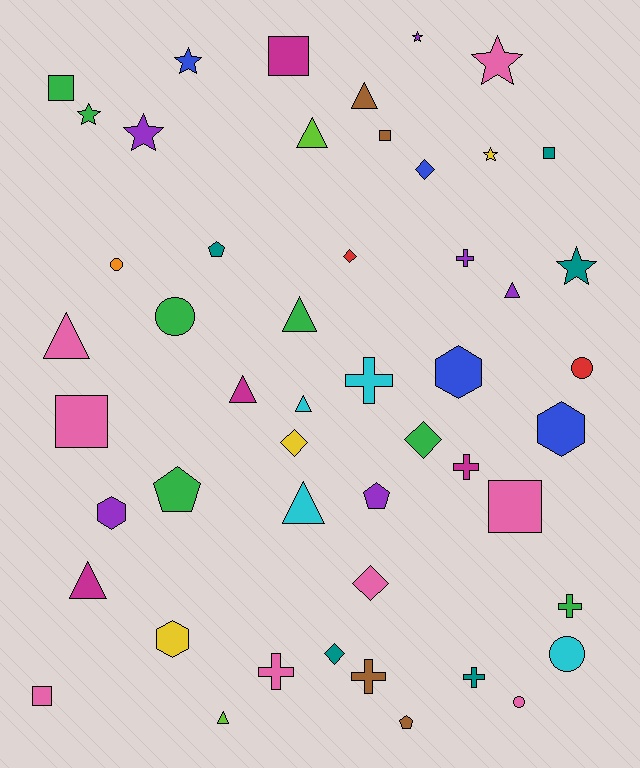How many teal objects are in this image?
There are 5 teal objects.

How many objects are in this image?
There are 50 objects.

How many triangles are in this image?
There are 10 triangles.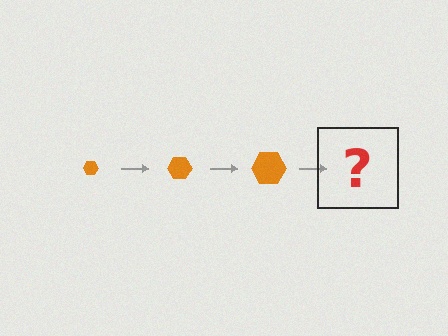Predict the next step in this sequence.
The next step is an orange hexagon, larger than the previous one.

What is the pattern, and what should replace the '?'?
The pattern is that the hexagon gets progressively larger each step. The '?' should be an orange hexagon, larger than the previous one.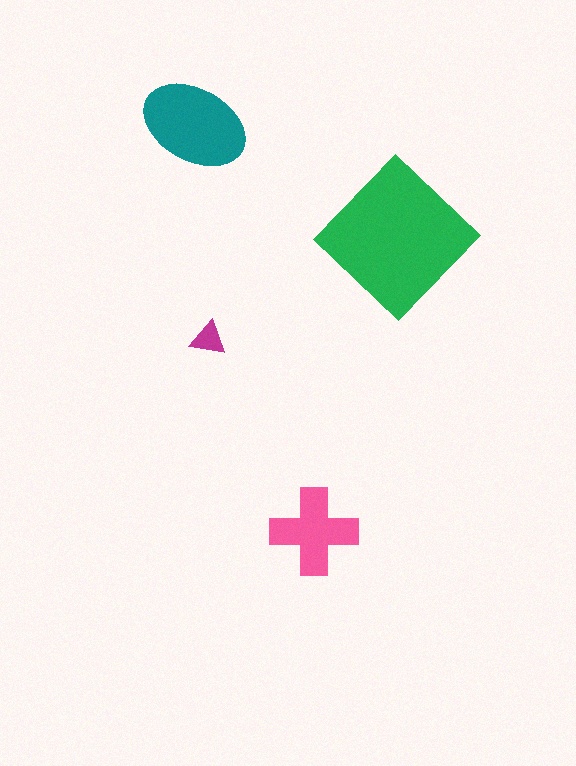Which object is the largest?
The green diamond.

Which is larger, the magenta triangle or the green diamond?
The green diamond.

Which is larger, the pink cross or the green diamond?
The green diamond.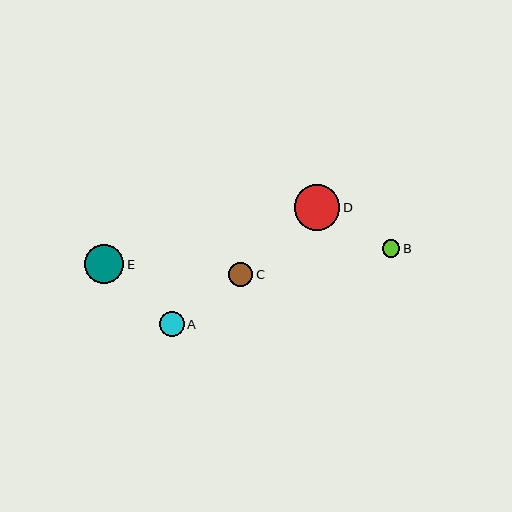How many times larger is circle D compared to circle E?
Circle D is approximately 1.2 times the size of circle E.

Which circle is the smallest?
Circle B is the smallest with a size of approximately 18 pixels.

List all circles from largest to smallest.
From largest to smallest: D, E, C, A, B.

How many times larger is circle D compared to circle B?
Circle D is approximately 2.6 times the size of circle B.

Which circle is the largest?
Circle D is the largest with a size of approximately 45 pixels.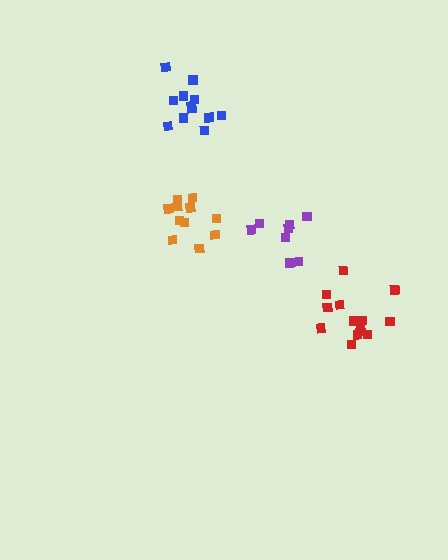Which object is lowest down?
The red cluster is bottommost.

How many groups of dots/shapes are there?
There are 4 groups.